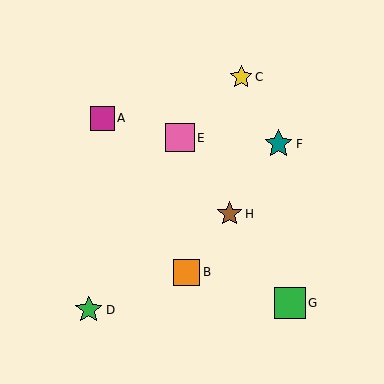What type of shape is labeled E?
Shape E is a pink square.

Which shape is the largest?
The green square (labeled G) is the largest.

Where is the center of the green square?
The center of the green square is at (290, 303).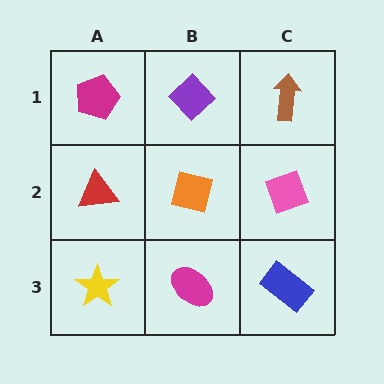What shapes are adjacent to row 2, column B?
A purple diamond (row 1, column B), a magenta ellipse (row 3, column B), a red triangle (row 2, column A), a pink diamond (row 2, column C).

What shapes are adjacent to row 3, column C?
A pink diamond (row 2, column C), a magenta ellipse (row 3, column B).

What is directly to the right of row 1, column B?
A brown arrow.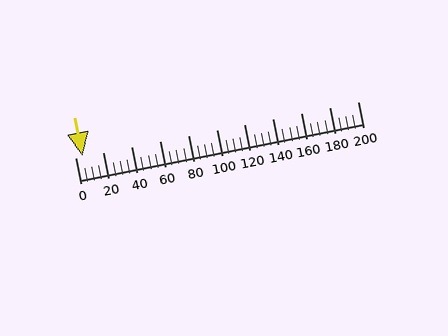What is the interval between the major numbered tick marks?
The major tick marks are spaced 20 units apart.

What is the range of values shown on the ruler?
The ruler shows values from 0 to 200.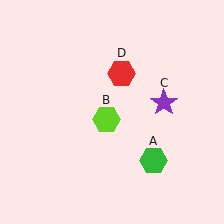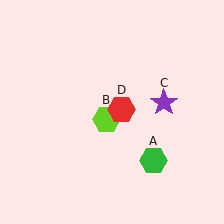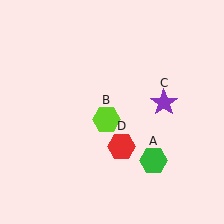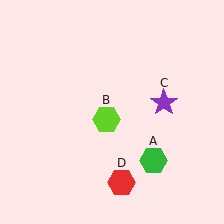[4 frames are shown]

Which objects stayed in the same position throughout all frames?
Green hexagon (object A) and lime hexagon (object B) and purple star (object C) remained stationary.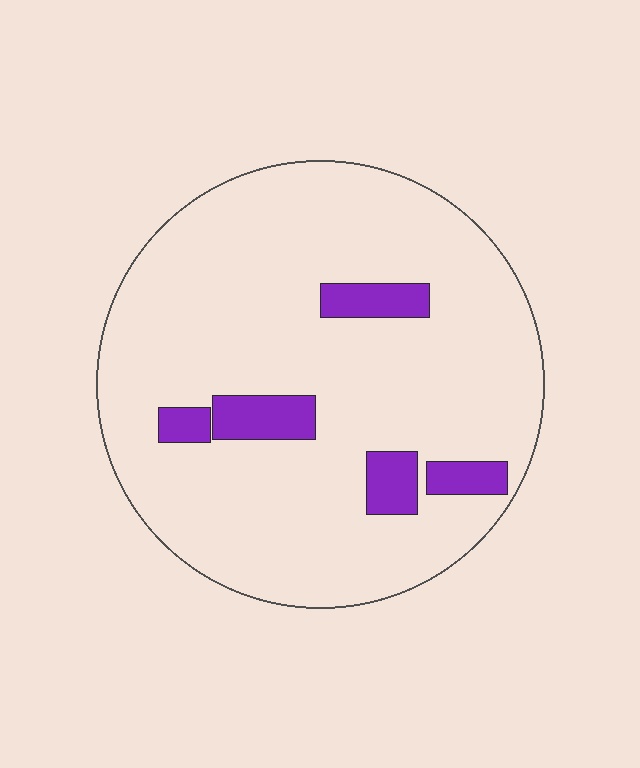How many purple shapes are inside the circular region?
5.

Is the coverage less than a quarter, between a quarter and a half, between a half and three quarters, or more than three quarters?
Less than a quarter.